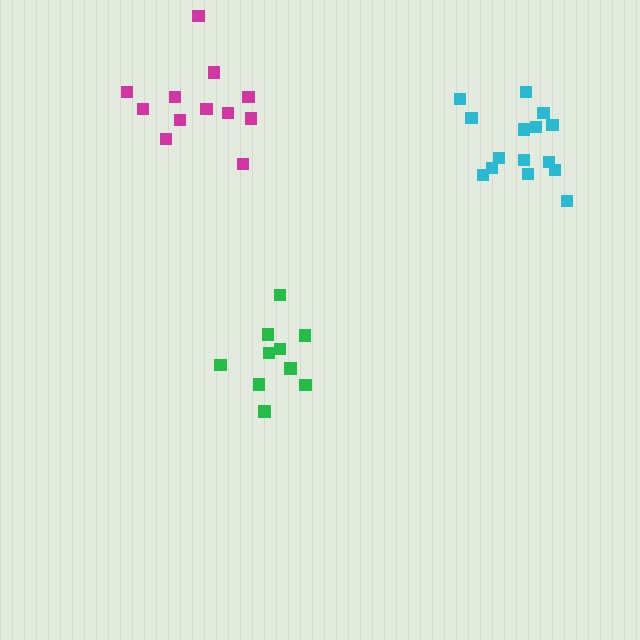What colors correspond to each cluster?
The clusters are colored: green, cyan, magenta.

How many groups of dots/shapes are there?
There are 3 groups.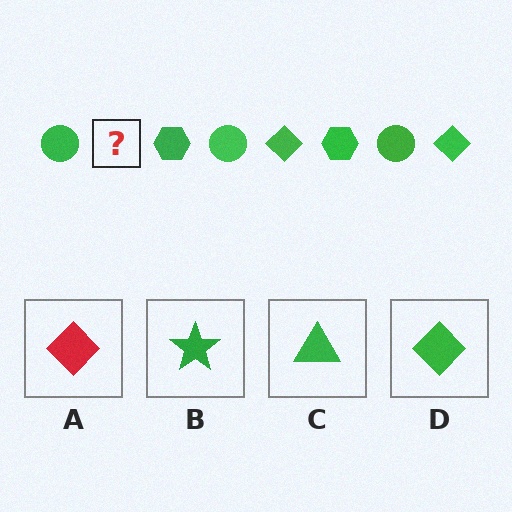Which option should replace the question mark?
Option D.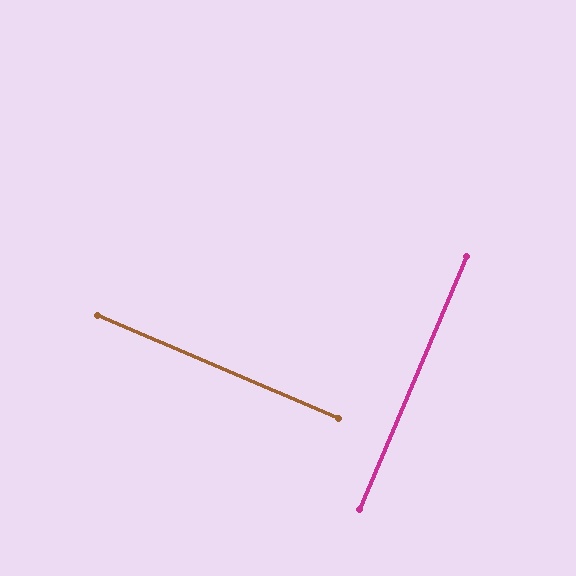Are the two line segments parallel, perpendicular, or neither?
Perpendicular — they meet at approximately 90°.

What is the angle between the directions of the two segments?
Approximately 90 degrees.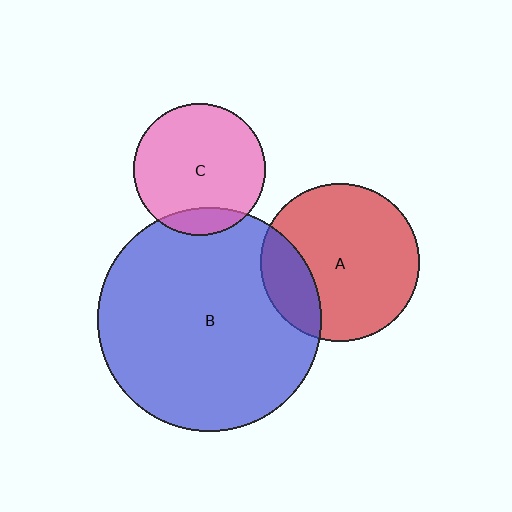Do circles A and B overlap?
Yes.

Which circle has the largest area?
Circle B (blue).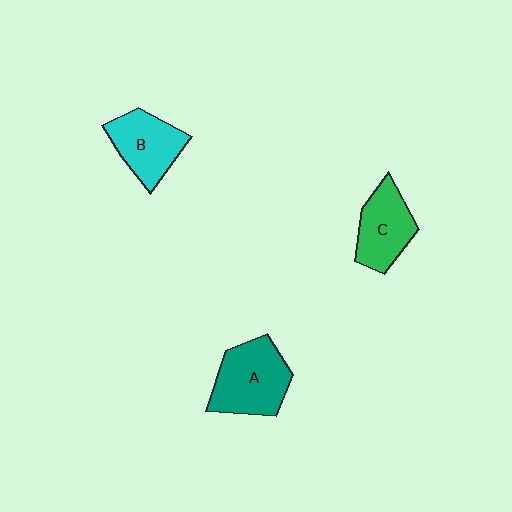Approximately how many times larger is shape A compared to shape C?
Approximately 1.3 times.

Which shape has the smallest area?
Shape C (green).